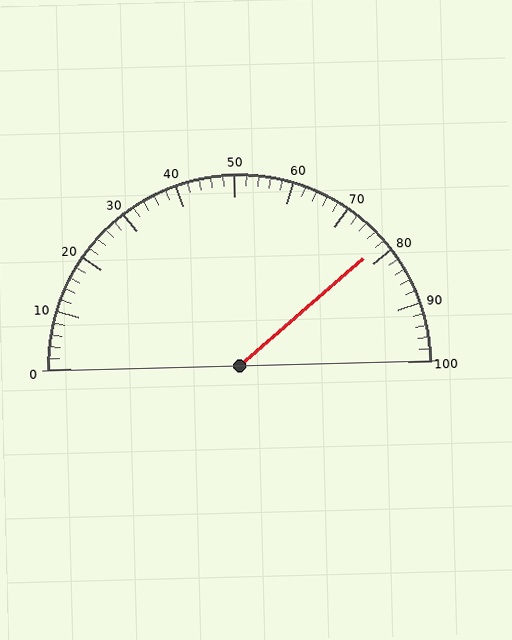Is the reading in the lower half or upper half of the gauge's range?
The reading is in the upper half of the range (0 to 100).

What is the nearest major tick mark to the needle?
The nearest major tick mark is 80.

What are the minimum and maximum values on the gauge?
The gauge ranges from 0 to 100.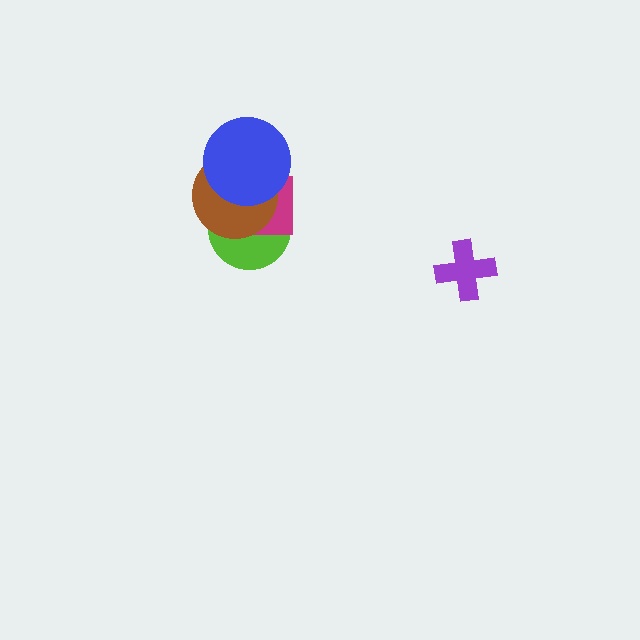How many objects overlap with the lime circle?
3 objects overlap with the lime circle.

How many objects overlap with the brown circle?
3 objects overlap with the brown circle.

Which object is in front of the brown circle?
The blue circle is in front of the brown circle.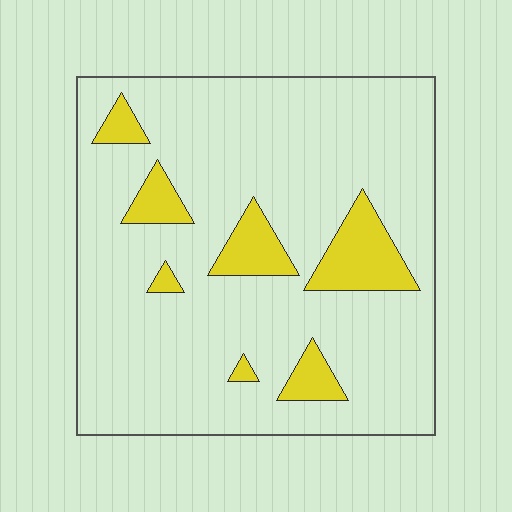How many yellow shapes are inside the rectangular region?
7.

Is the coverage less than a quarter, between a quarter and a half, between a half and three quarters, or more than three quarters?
Less than a quarter.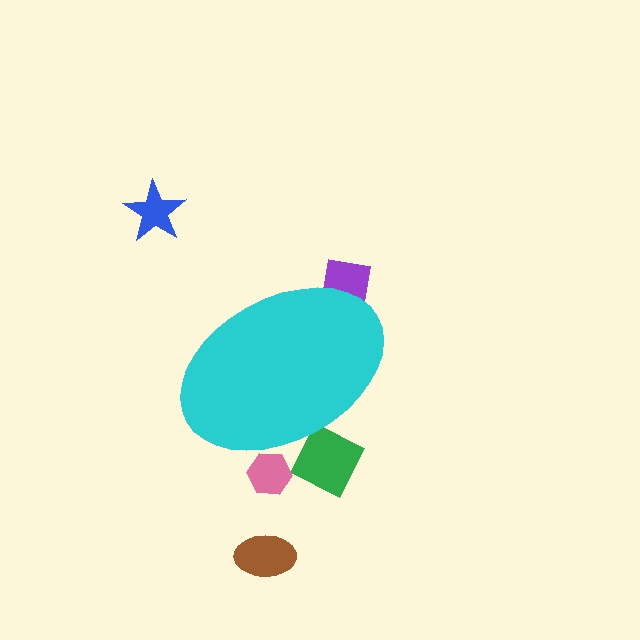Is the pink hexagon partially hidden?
Yes, the pink hexagon is partially hidden behind the cyan ellipse.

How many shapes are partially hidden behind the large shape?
3 shapes are partially hidden.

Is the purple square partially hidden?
Yes, the purple square is partially hidden behind the cyan ellipse.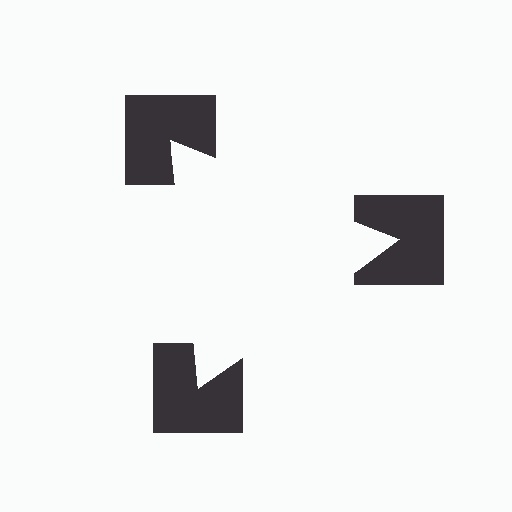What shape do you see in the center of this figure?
An illusory triangle — its edges are inferred from the aligned wedge cuts in the notched squares, not physically drawn.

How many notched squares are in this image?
There are 3 — one at each vertex of the illusory triangle.